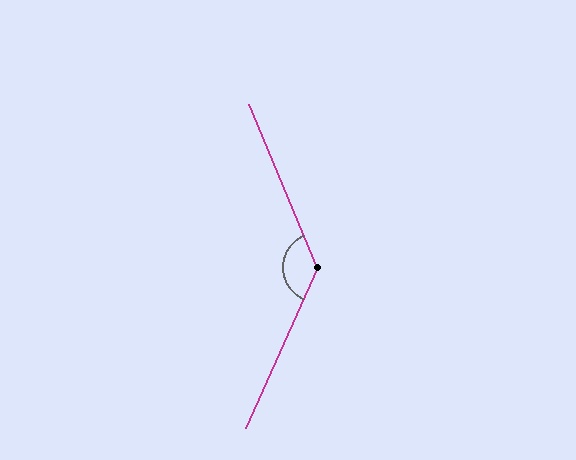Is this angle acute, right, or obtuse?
It is obtuse.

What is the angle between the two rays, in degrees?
Approximately 133 degrees.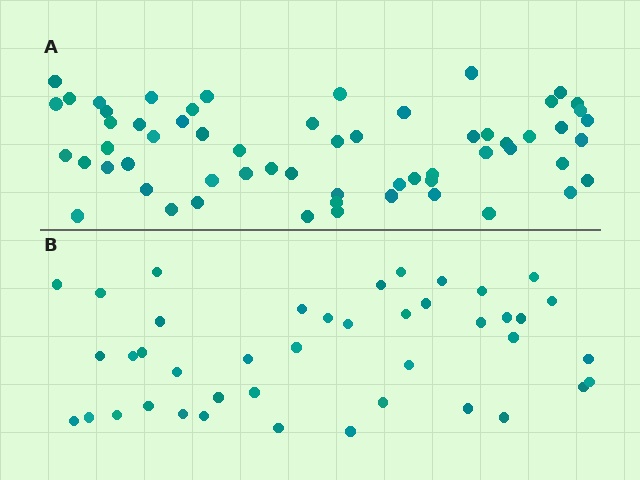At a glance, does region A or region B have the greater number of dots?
Region A (the top region) has more dots.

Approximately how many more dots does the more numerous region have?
Region A has approximately 20 more dots than region B.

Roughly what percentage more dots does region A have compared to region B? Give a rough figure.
About 45% more.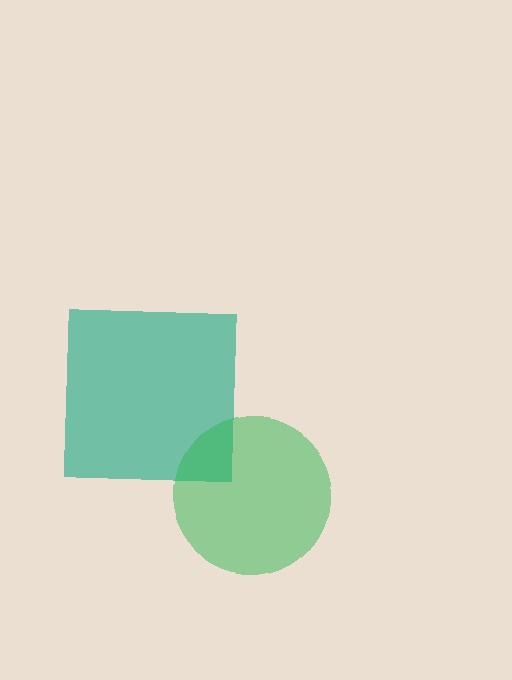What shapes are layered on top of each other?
The layered shapes are: a teal square, a green circle.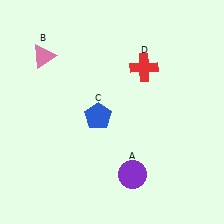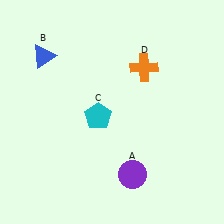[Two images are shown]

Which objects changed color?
B changed from pink to blue. C changed from blue to cyan. D changed from red to orange.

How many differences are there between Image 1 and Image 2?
There are 3 differences between the two images.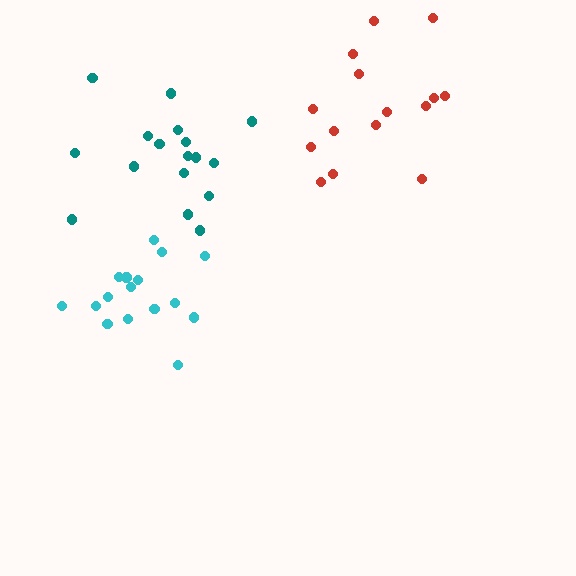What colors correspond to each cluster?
The clusters are colored: cyan, red, teal.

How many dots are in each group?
Group 1: 16 dots, Group 2: 15 dots, Group 3: 17 dots (48 total).